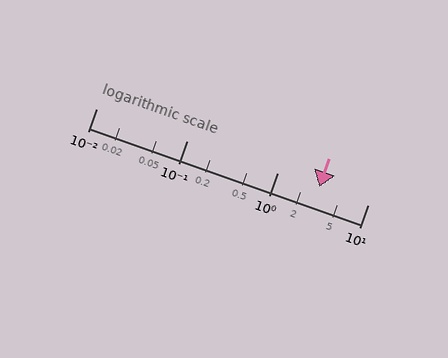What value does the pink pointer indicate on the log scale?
The pointer indicates approximately 2.9.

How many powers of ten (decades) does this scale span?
The scale spans 3 decades, from 0.01 to 10.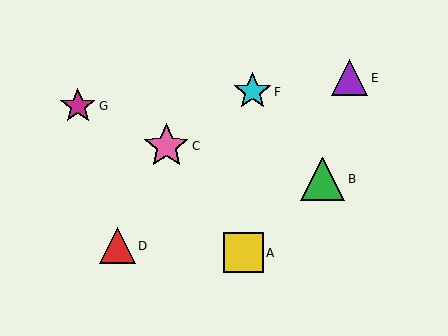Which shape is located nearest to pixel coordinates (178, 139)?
The pink star (labeled C) at (166, 146) is nearest to that location.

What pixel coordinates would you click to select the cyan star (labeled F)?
Click at (253, 92) to select the cyan star F.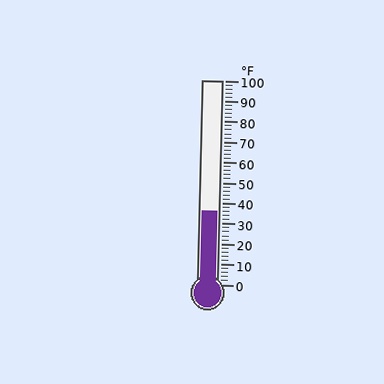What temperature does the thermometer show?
The thermometer shows approximately 36°F.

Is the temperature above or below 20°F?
The temperature is above 20°F.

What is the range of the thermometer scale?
The thermometer scale ranges from 0°F to 100°F.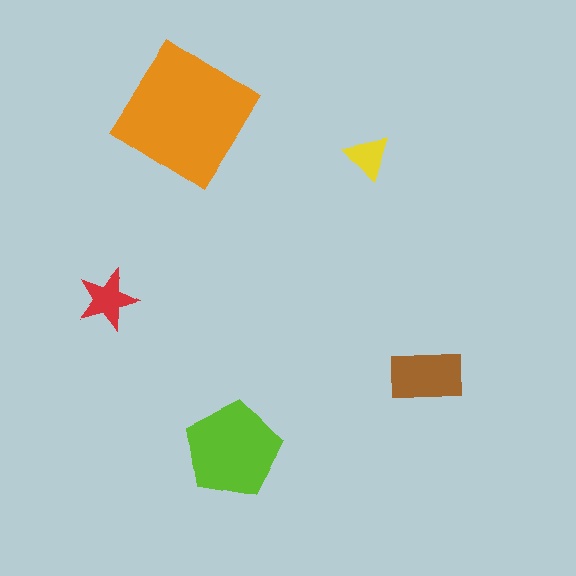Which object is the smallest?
The yellow triangle.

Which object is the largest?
The orange diamond.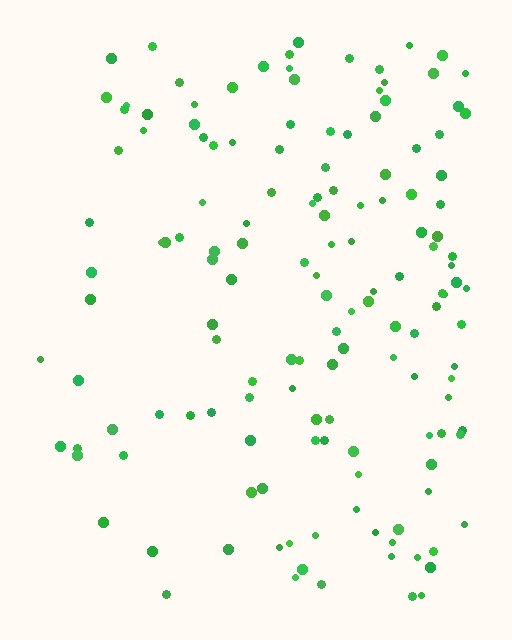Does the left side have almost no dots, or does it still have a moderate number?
Still a moderate number, just noticeably fewer than the right.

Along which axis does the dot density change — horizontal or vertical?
Horizontal.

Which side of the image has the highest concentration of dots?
The right.